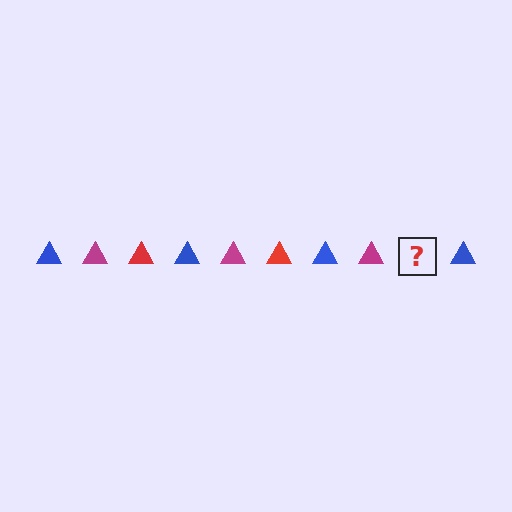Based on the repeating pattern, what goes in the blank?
The blank should be a red triangle.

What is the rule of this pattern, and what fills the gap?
The rule is that the pattern cycles through blue, magenta, red triangles. The gap should be filled with a red triangle.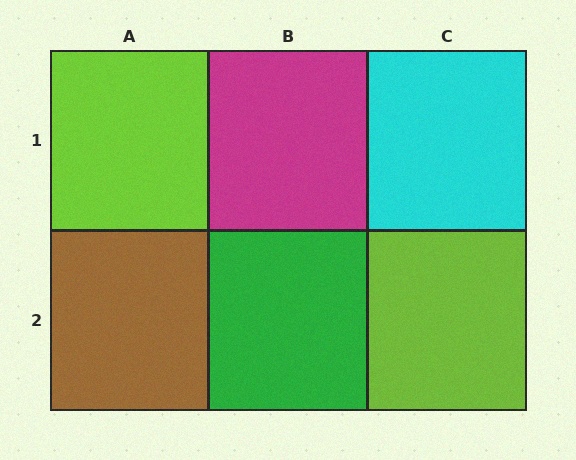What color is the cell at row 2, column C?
Lime.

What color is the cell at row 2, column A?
Brown.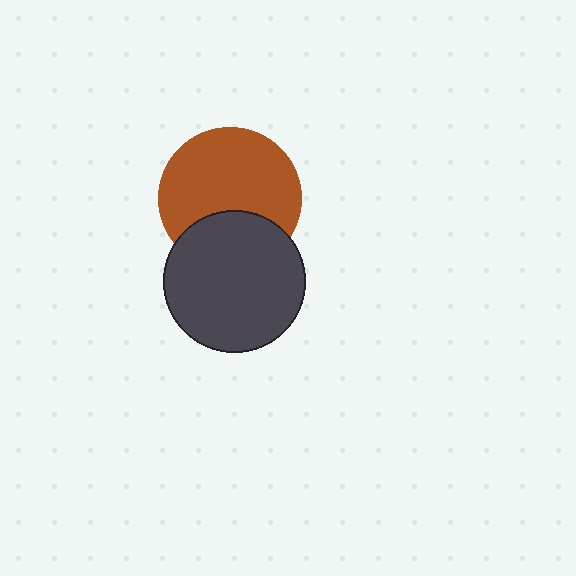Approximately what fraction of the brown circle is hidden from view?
Roughly 30% of the brown circle is hidden behind the dark gray circle.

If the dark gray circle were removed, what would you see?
You would see the complete brown circle.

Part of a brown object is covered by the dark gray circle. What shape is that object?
It is a circle.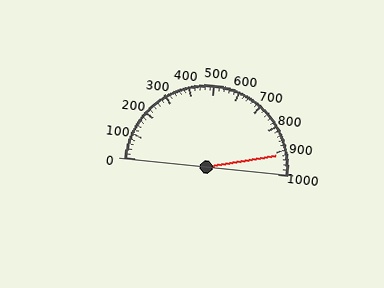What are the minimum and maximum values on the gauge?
The gauge ranges from 0 to 1000.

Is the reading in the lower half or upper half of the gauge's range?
The reading is in the upper half of the range (0 to 1000).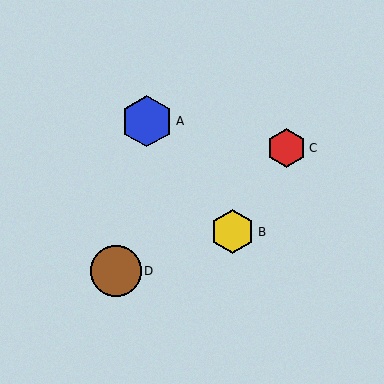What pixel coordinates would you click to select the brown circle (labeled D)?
Click at (116, 271) to select the brown circle D.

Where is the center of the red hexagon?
The center of the red hexagon is at (287, 148).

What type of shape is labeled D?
Shape D is a brown circle.